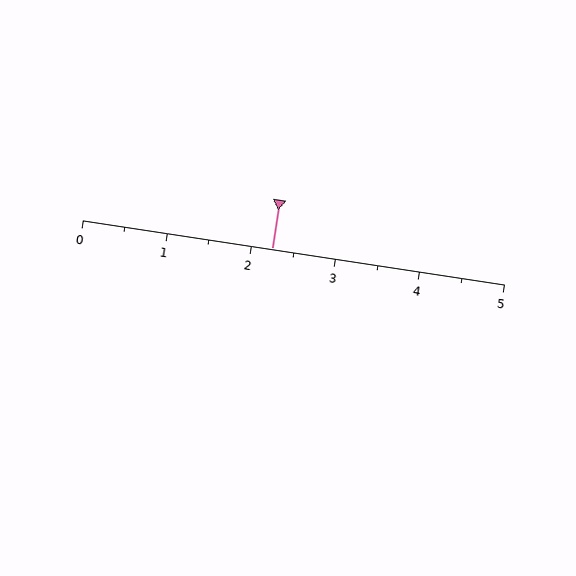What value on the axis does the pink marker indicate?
The marker indicates approximately 2.2.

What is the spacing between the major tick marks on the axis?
The major ticks are spaced 1 apart.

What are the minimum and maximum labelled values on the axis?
The axis runs from 0 to 5.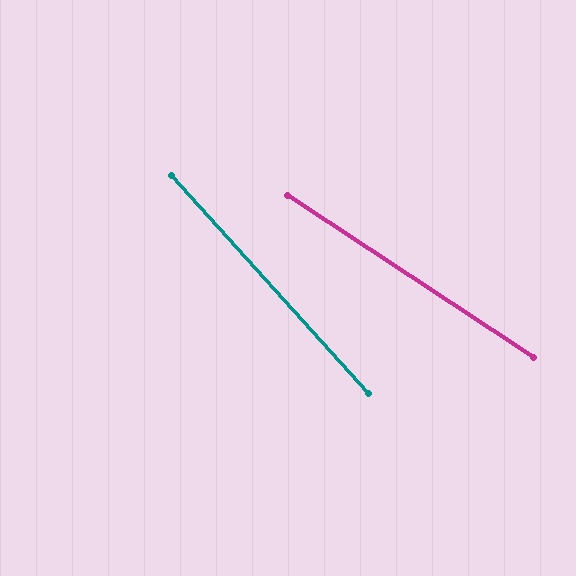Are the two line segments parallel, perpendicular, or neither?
Neither parallel nor perpendicular — they differ by about 15°.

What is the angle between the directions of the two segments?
Approximately 15 degrees.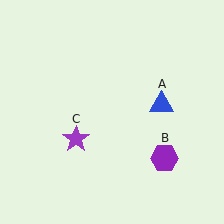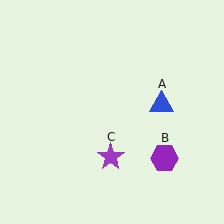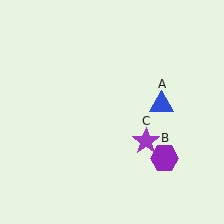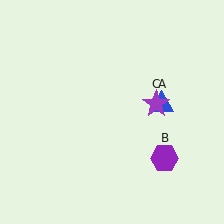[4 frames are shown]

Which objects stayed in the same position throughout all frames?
Blue triangle (object A) and purple hexagon (object B) remained stationary.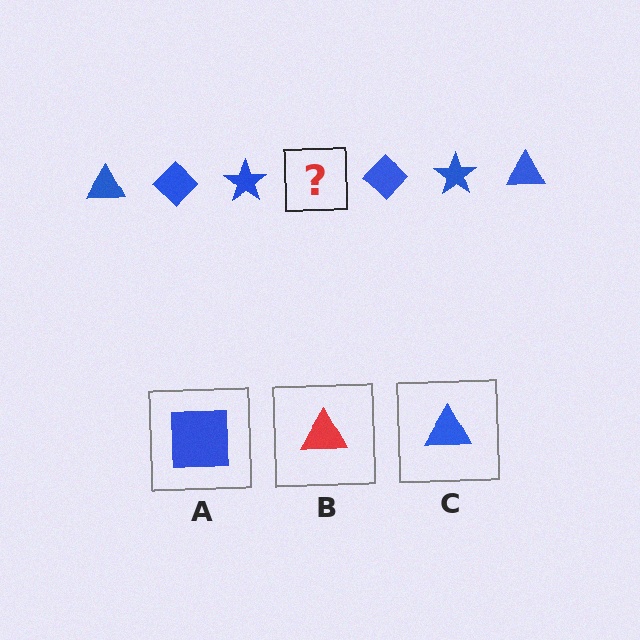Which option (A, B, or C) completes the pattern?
C.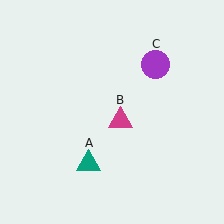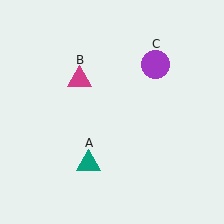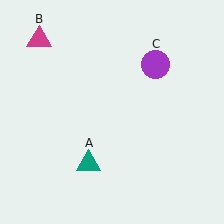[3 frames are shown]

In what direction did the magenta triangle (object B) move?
The magenta triangle (object B) moved up and to the left.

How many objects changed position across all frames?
1 object changed position: magenta triangle (object B).